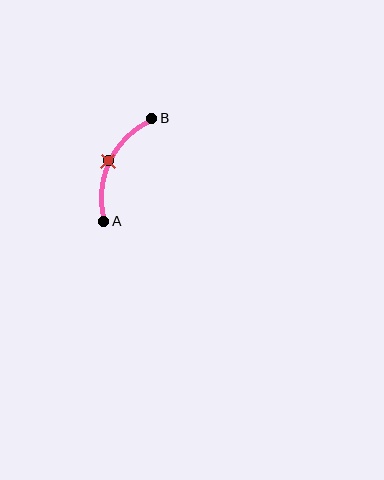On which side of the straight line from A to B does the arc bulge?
The arc bulges to the left of the straight line connecting A and B.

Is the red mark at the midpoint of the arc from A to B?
Yes. The red mark lies on the arc at equal arc-length from both A and B — it is the arc midpoint.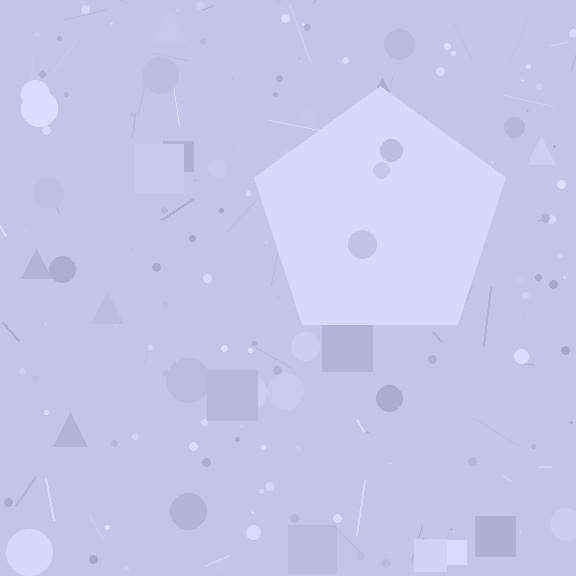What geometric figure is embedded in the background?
A pentagon is embedded in the background.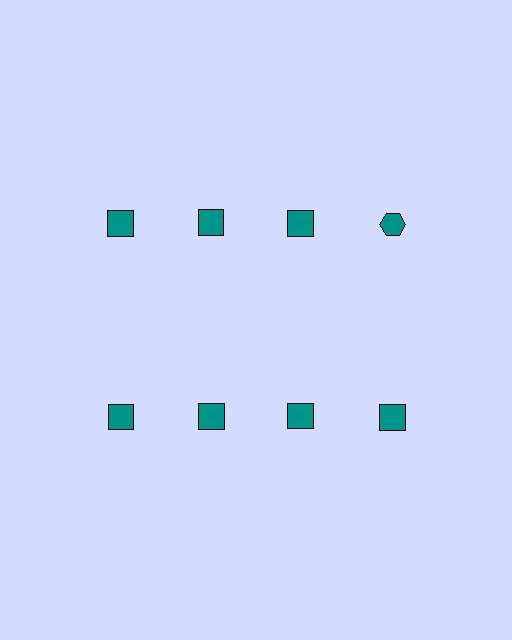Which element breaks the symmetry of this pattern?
The teal hexagon in the top row, second from right column breaks the symmetry. All other shapes are teal squares.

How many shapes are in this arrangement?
There are 8 shapes arranged in a grid pattern.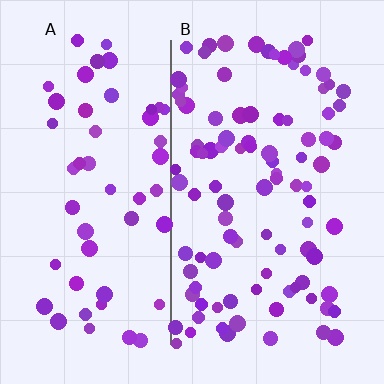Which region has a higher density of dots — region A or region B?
B (the right).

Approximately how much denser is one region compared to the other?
Approximately 1.8× — region B over region A.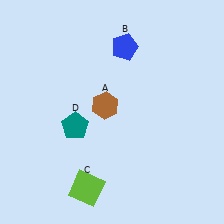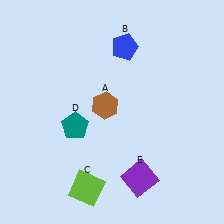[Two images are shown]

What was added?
A purple square (E) was added in Image 2.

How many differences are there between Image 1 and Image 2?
There is 1 difference between the two images.